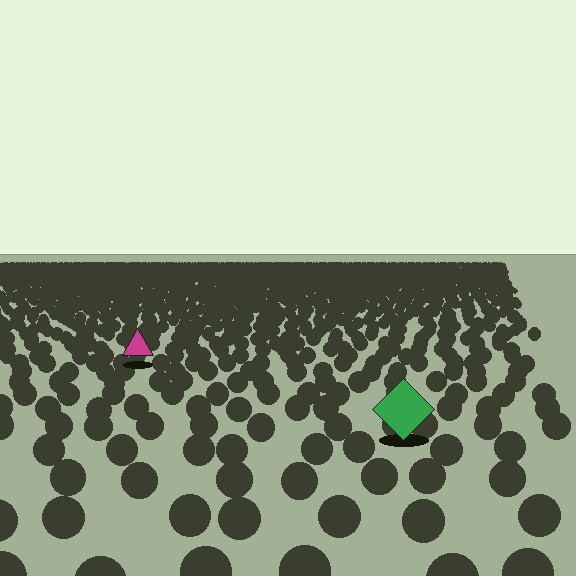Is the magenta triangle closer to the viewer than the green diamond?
No. The green diamond is closer — you can tell from the texture gradient: the ground texture is coarser near it.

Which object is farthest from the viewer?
The magenta triangle is farthest from the viewer. It appears smaller and the ground texture around it is denser.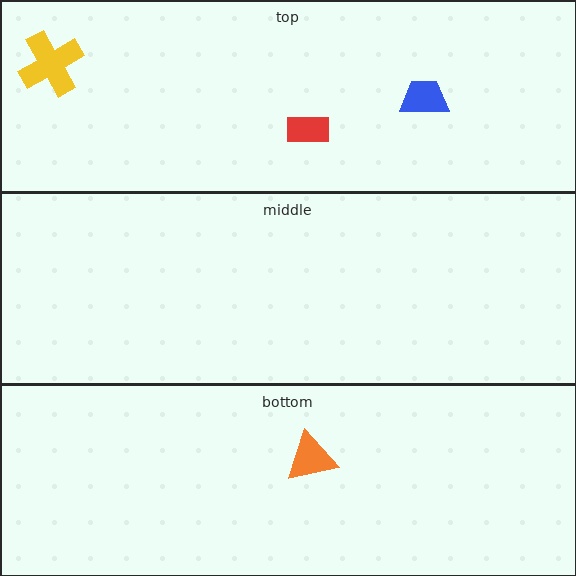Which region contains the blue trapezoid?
The top region.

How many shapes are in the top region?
3.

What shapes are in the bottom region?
The orange triangle.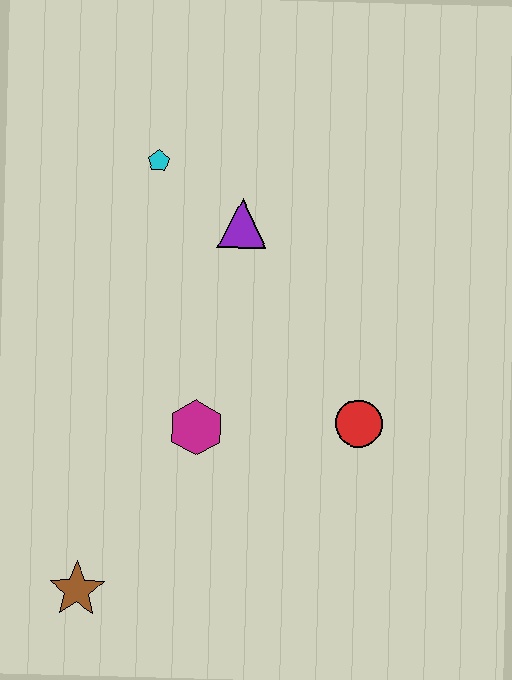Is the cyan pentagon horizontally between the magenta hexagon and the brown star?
Yes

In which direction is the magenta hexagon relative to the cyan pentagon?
The magenta hexagon is below the cyan pentagon.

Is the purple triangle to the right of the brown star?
Yes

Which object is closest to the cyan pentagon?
The purple triangle is closest to the cyan pentagon.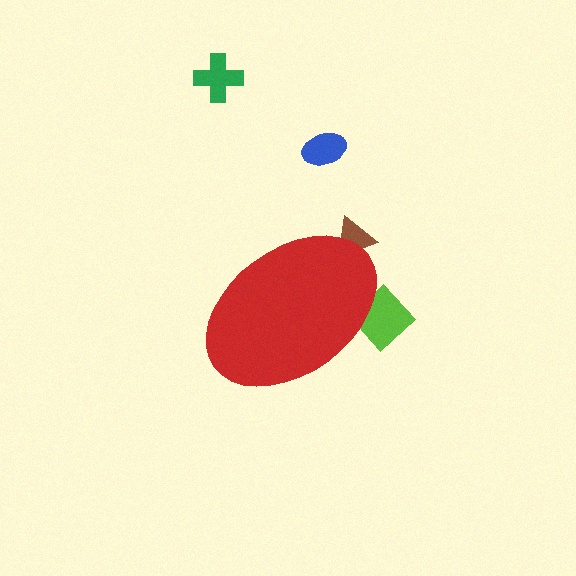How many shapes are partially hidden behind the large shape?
2 shapes are partially hidden.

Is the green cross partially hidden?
No, the green cross is fully visible.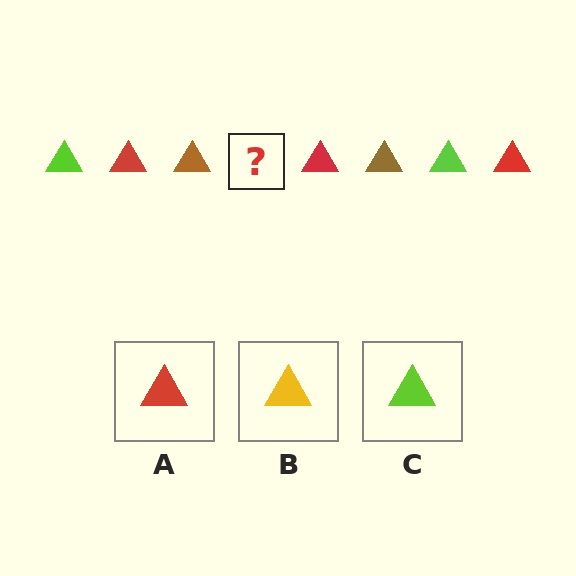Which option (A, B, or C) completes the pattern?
C.